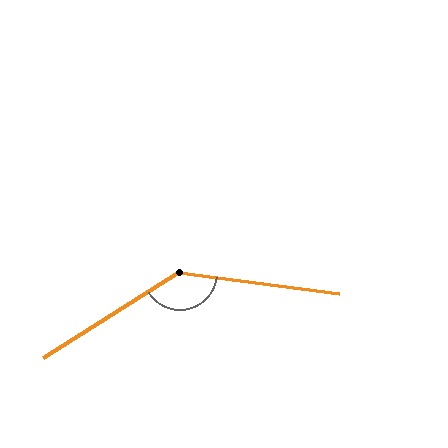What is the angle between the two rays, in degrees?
Approximately 141 degrees.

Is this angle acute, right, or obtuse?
It is obtuse.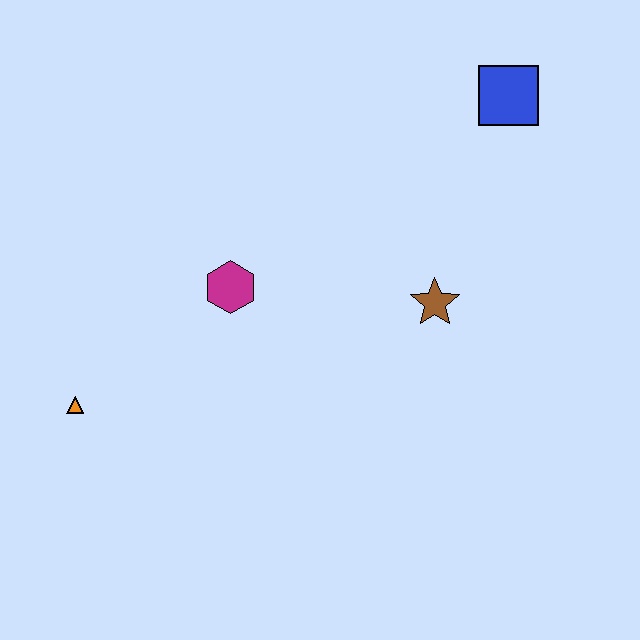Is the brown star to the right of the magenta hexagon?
Yes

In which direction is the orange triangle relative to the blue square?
The orange triangle is to the left of the blue square.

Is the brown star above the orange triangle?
Yes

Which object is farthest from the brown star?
The orange triangle is farthest from the brown star.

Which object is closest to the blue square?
The brown star is closest to the blue square.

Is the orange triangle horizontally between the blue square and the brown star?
No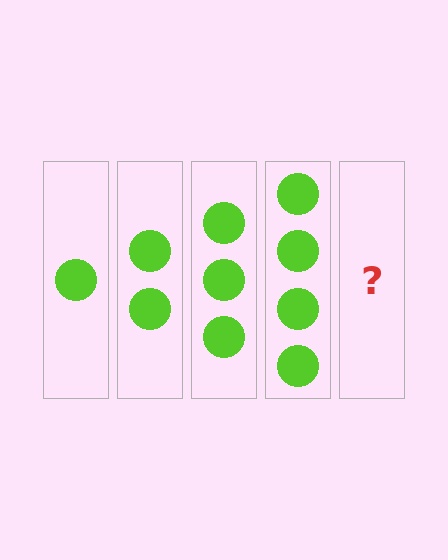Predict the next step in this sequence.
The next step is 5 circles.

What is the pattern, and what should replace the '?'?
The pattern is that each step adds one more circle. The '?' should be 5 circles.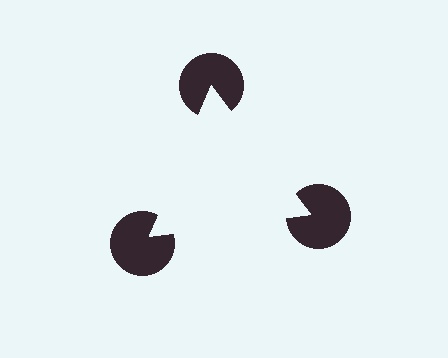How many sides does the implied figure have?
3 sides.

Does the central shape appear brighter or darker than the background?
It typically appears slightly brighter than the background, even though no actual brightness change is drawn.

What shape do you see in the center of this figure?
An illusory triangle — its edges are inferred from the aligned wedge cuts in the pac-man discs, not physically drawn.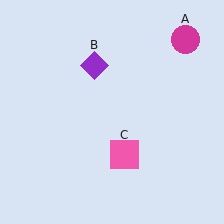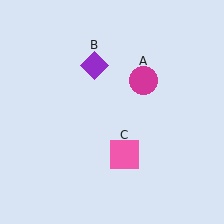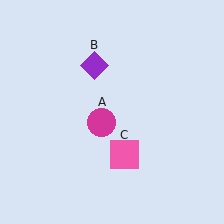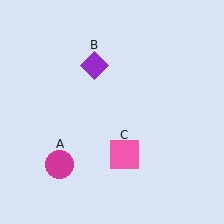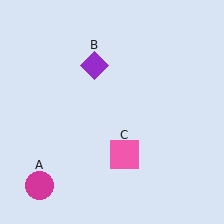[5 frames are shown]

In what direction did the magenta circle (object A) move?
The magenta circle (object A) moved down and to the left.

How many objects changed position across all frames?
1 object changed position: magenta circle (object A).